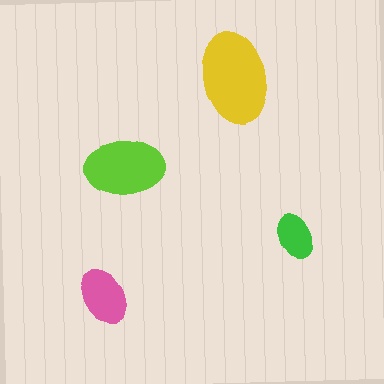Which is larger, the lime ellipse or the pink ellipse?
The lime one.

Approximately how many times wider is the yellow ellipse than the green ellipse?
About 2 times wider.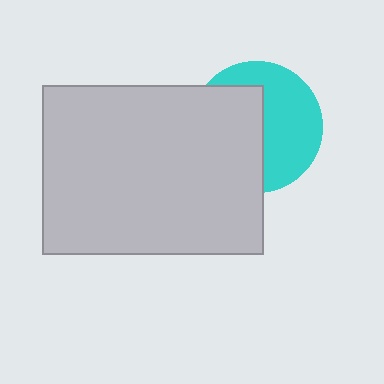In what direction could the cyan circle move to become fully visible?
The cyan circle could move right. That would shift it out from behind the light gray rectangle entirely.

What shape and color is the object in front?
The object in front is a light gray rectangle.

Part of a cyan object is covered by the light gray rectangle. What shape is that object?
It is a circle.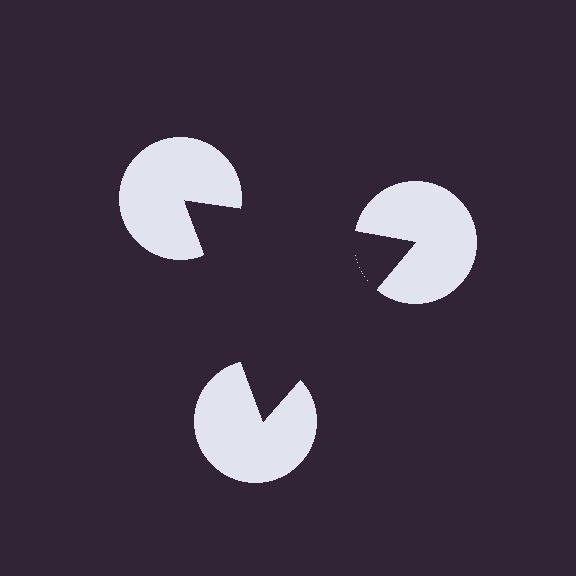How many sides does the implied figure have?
3 sides.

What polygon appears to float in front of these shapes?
An illusory triangle — its edges are inferred from the aligned wedge cuts in the pac-man discs, not physically drawn.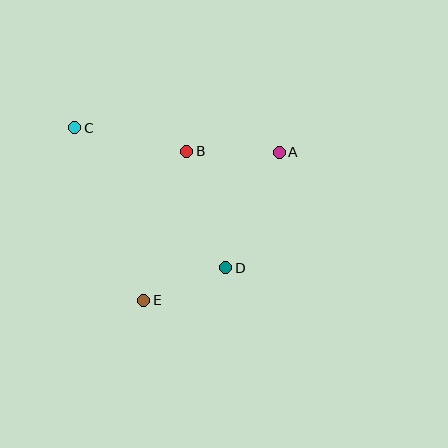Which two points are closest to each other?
Points D and E are closest to each other.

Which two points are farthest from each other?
Points A and C are farthest from each other.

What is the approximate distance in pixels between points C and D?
The distance between C and D is approximately 206 pixels.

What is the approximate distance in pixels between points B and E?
The distance between B and E is approximately 155 pixels.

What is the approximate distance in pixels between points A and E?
The distance between A and E is approximately 201 pixels.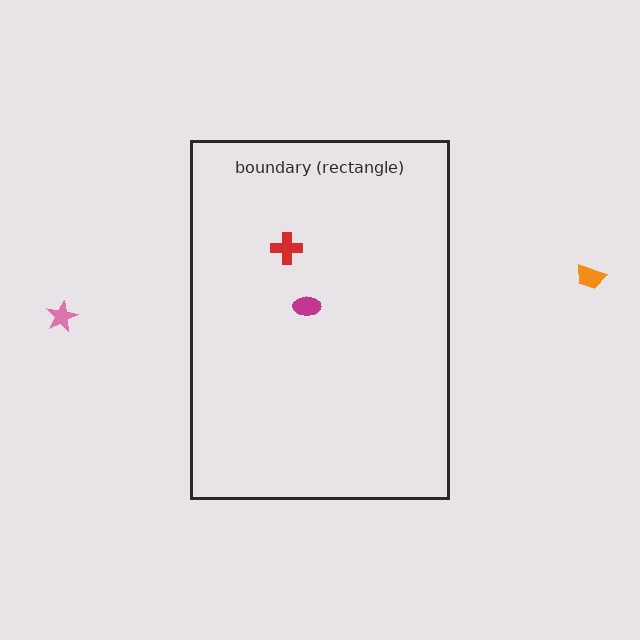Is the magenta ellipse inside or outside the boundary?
Inside.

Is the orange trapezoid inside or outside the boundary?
Outside.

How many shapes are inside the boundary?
2 inside, 2 outside.